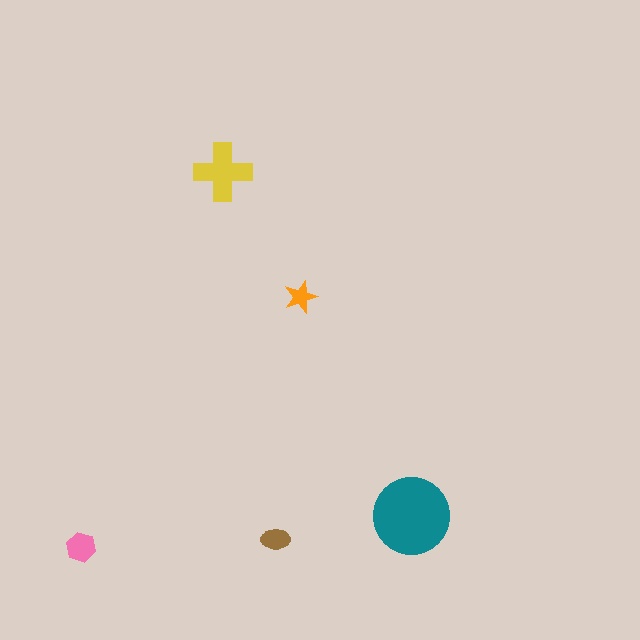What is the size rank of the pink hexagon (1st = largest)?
3rd.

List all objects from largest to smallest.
The teal circle, the yellow cross, the pink hexagon, the brown ellipse, the orange star.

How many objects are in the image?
There are 5 objects in the image.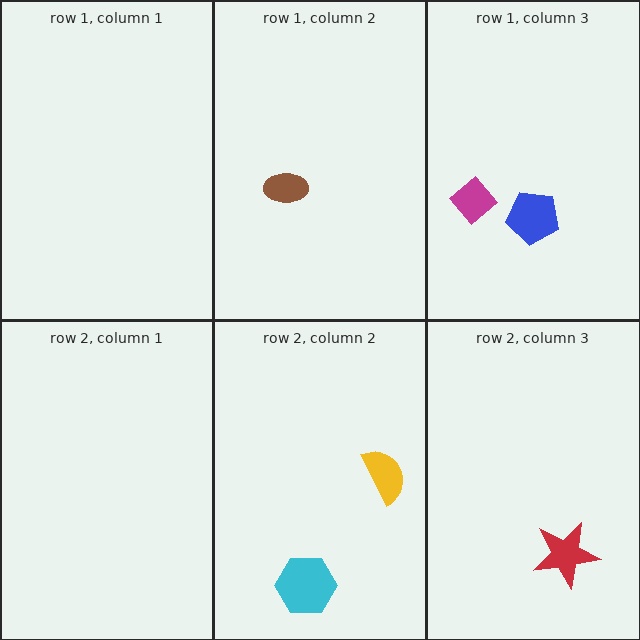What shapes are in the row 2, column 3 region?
The red star.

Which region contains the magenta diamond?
The row 1, column 3 region.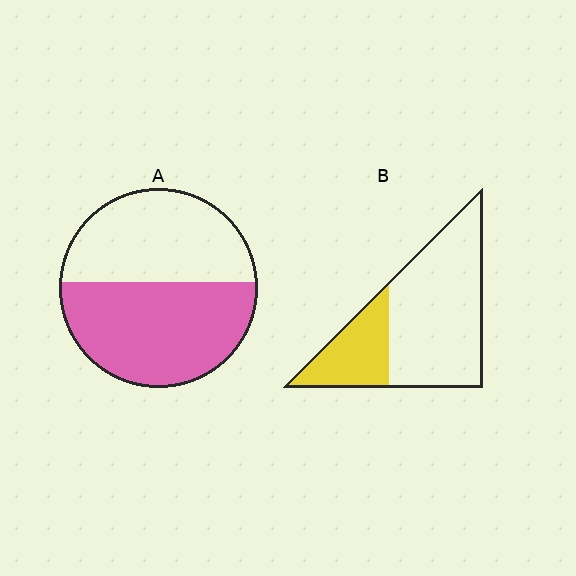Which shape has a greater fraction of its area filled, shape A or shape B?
Shape A.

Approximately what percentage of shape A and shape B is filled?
A is approximately 55% and B is approximately 30%.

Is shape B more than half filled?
No.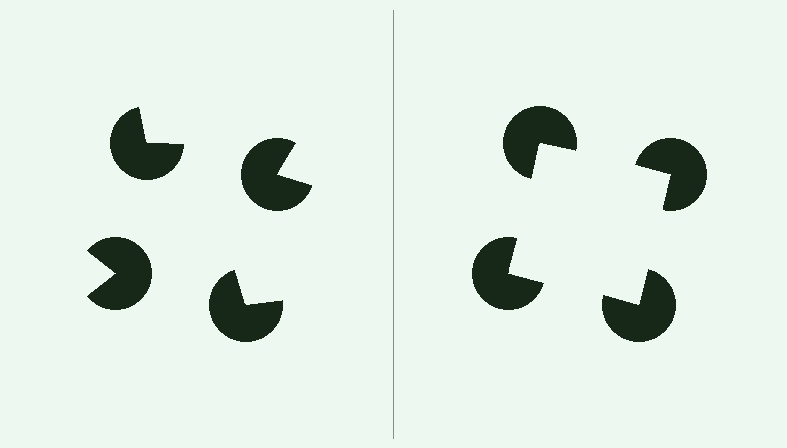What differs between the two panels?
The pac-man discs are positioned identically on both sides; only the wedge orientations differ. On the right they align to a square; on the left they are misaligned.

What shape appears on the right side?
An illusory square.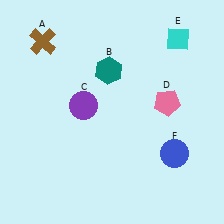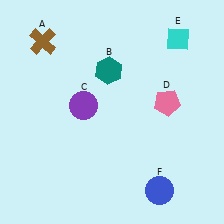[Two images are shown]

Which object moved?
The blue circle (F) moved down.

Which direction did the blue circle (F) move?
The blue circle (F) moved down.